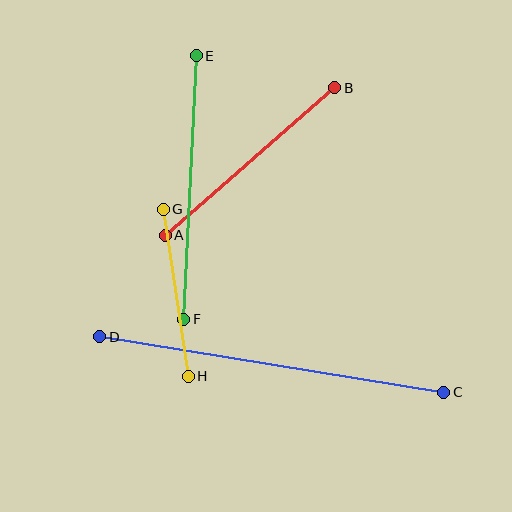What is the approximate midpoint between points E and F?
The midpoint is at approximately (190, 187) pixels.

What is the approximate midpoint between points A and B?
The midpoint is at approximately (250, 161) pixels.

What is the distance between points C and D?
The distance is approximately 349 pixels.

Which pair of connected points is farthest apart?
Points C and D are farthest apart.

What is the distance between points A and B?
The distance is approximately 225 pixels.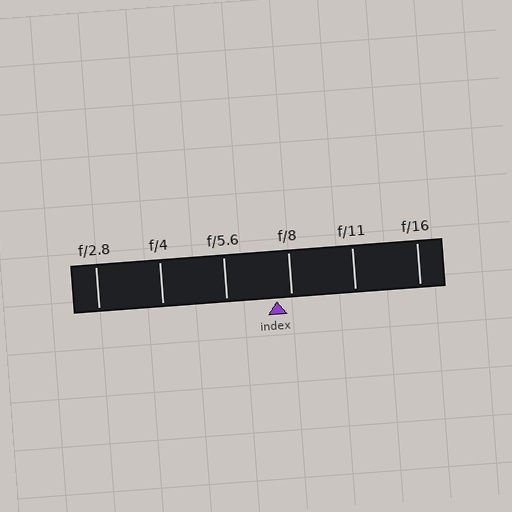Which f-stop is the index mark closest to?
The index mark is closest to f/8.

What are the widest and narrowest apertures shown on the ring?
The widest aperture shown is f/2.8 and the narrowest is f/16.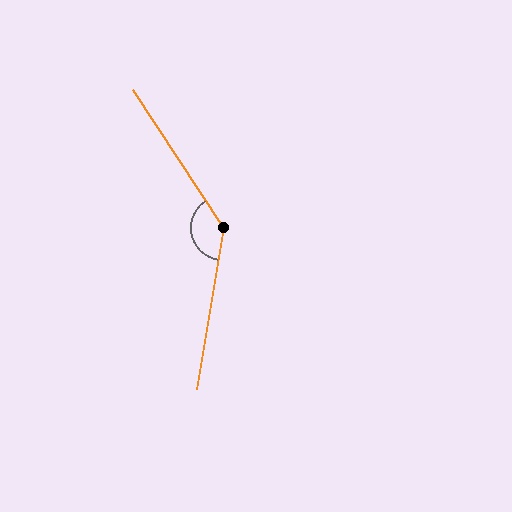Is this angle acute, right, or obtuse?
It is obtuse.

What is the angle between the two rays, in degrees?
Approximately 137 degrees.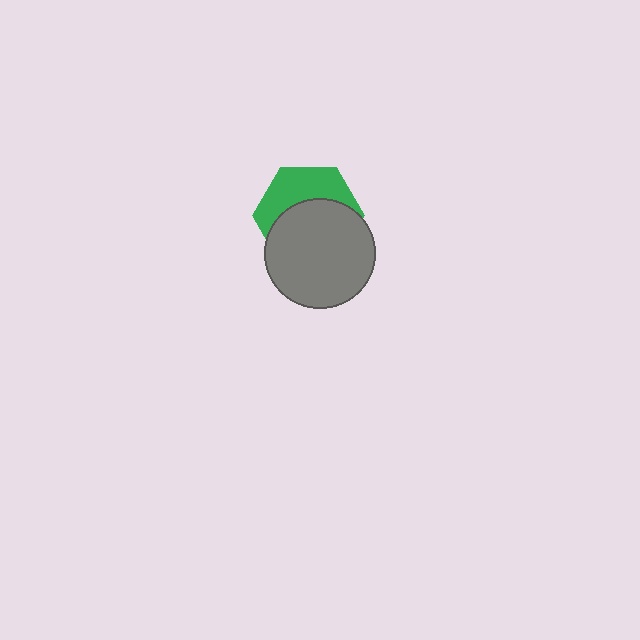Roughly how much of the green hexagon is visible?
A small part of it is visible (roughly 41%).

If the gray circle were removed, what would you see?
You would see the complete green hexagon.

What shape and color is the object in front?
The object in front is a gray circle.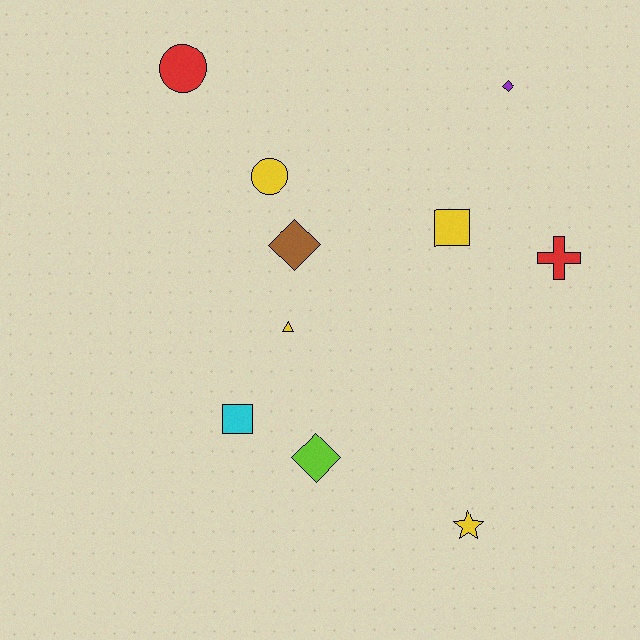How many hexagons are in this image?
There are no hexagons.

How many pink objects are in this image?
There are no pink objects.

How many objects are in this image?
There are 10 objects.